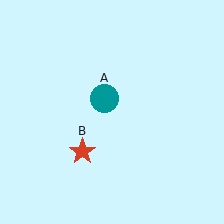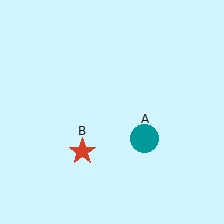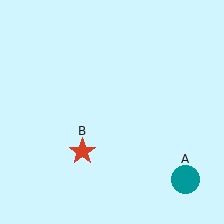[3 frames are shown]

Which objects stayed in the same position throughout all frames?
Red star (object B) remained stationary.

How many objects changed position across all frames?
1 object changed position: teal circle (object A).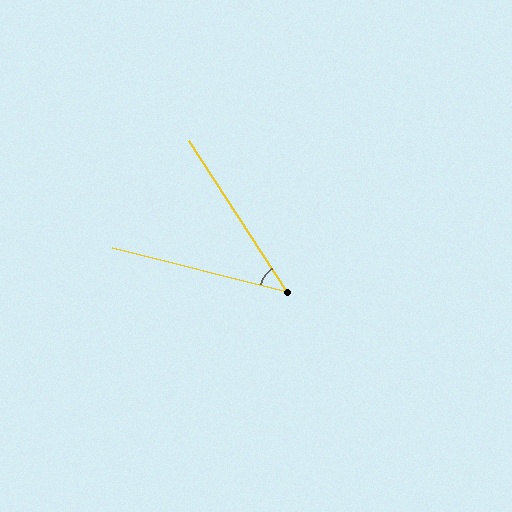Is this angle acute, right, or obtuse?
It is acute.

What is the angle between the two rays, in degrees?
Approximately 43 degrees.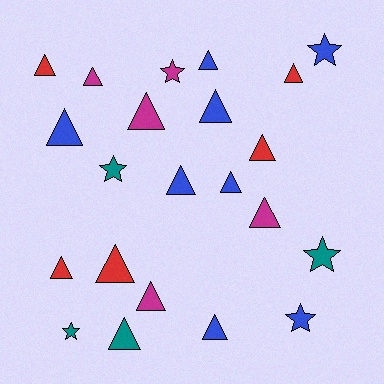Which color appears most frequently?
Blue, with 8 objects.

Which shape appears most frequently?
Triangle, with 16 objects.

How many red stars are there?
There are no red stars.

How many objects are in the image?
There are 22 objects.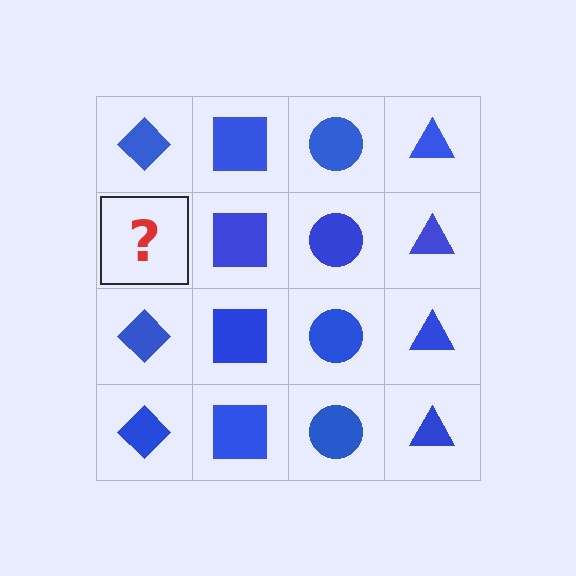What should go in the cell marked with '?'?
The missing cell should contain a blue diamond.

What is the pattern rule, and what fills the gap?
The rule is that each column has a consistent shape. The gap should be filled with a blue diamond.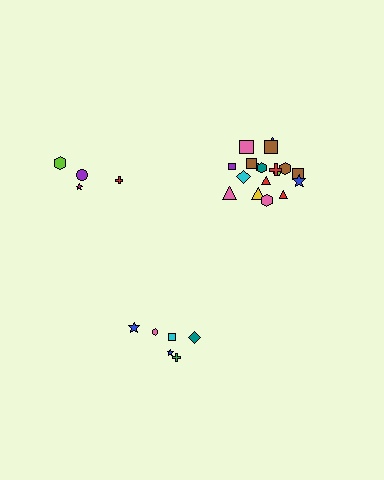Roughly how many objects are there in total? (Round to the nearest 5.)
Roughly 30 objects in total.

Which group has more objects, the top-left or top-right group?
The top-right group.